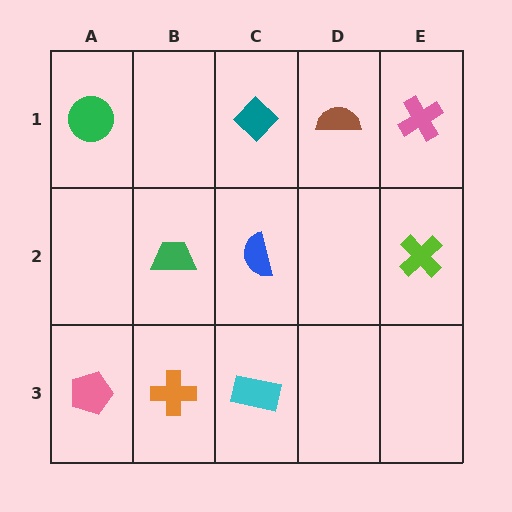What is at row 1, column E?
A pink cross.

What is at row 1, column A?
A green circle.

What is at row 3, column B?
An orange cross.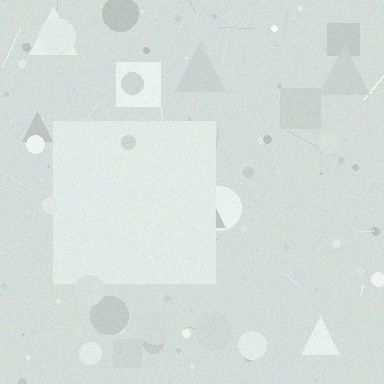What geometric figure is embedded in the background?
A square is embedded in the background.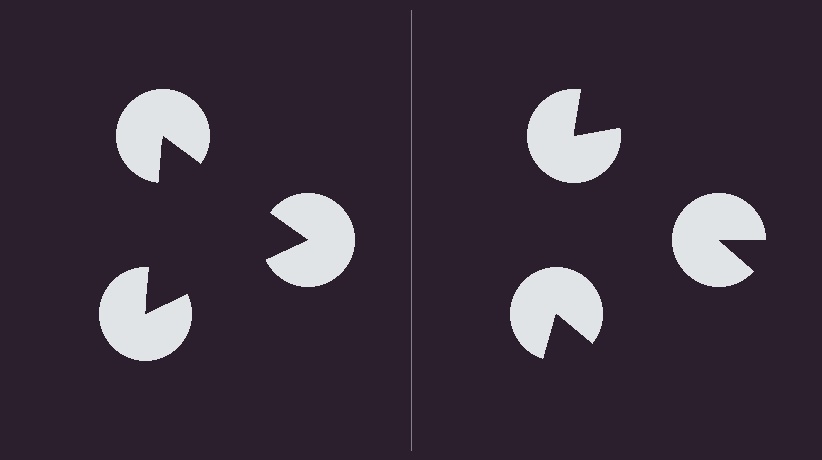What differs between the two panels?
The pac-man discs are positioned identically on both sides; only the wedge orientations differ. On the left they align to a triangle; on the right they are misaligned.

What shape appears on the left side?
An illusory triangle.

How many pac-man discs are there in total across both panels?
6 — 3 on each side.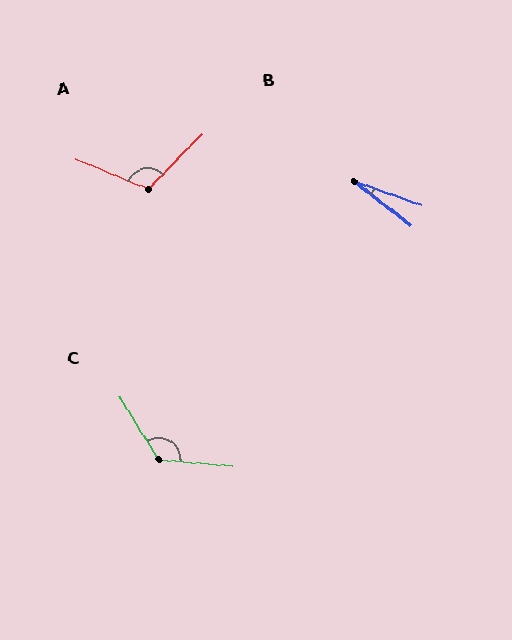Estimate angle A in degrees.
Approximately 112 degrees.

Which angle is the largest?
C, at approximately 126 degrees.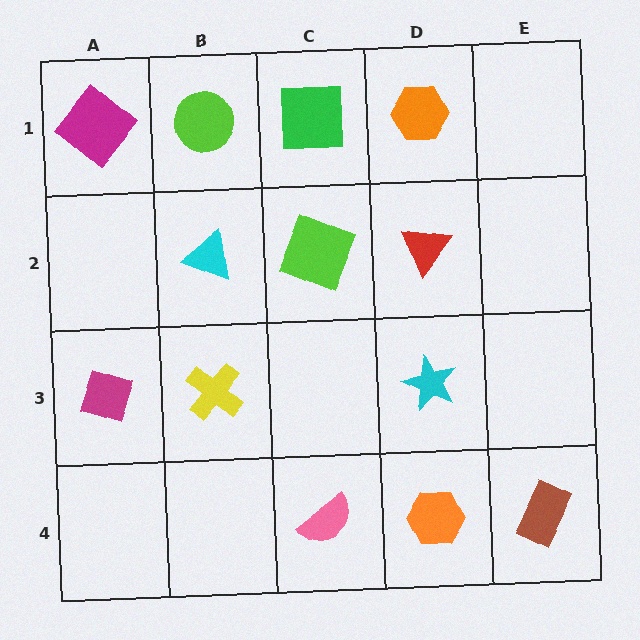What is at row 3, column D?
A cyan star.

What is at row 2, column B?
A cyan triangle.